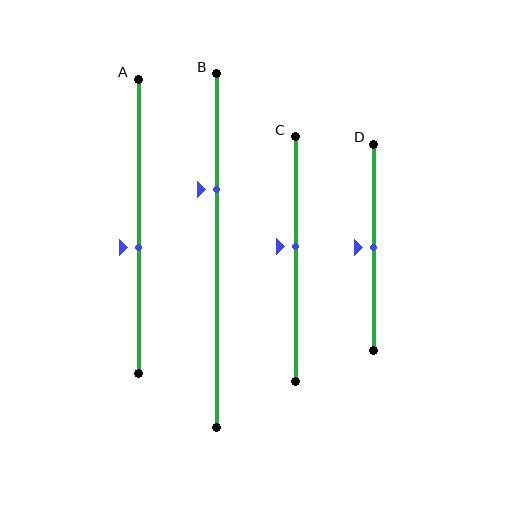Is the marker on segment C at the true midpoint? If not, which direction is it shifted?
No, the marker on segment C is shifted upward by about 5% of the segment length.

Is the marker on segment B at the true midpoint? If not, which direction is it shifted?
No, the marker on segment B is shifted upward by about 17% of the segment length.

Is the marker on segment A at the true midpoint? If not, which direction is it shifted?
No, the marker on segment A is shifted downward by about 7% of the segment length.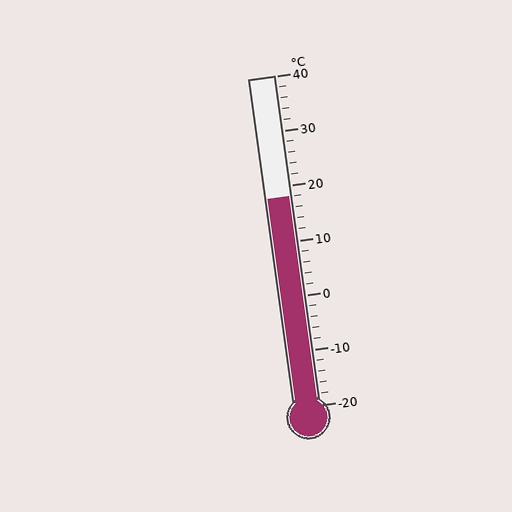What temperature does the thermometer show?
The thermometer shows approximately 18°C.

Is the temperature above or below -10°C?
The temperature is above -10°C.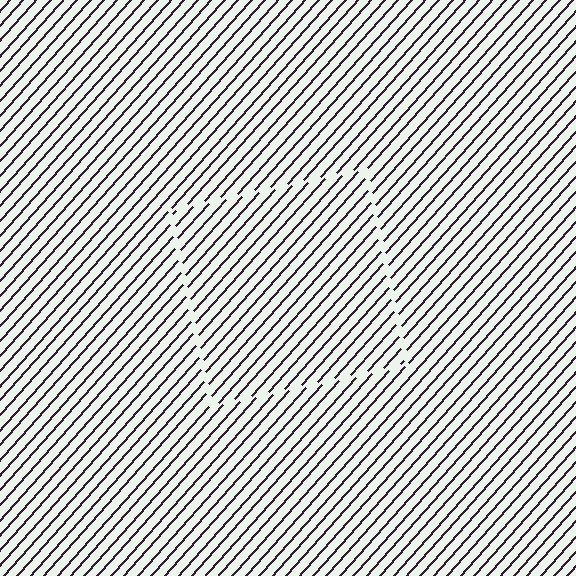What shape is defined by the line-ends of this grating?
An illusory square. The interior of the shape contains the same grating, shifted by half a period — the contour is defined by the phase discontinuity where line-ends from the inner and outer gratings abut.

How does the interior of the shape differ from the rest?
The interior of the shape contains the same grating, shifted by half a period — the contour is defined by the phase discontinuity where line-ends from the inner and outer gratings abut.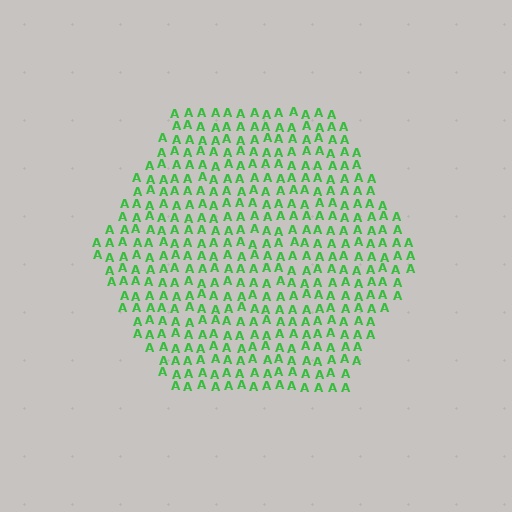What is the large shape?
The large shape is a hexagon.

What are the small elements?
The small elements are letter A's.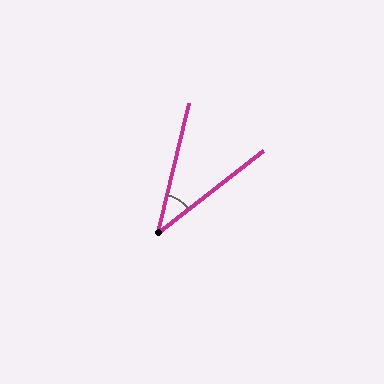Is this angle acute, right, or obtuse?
It is acute.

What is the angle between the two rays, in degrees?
Approximately 38 degrees.